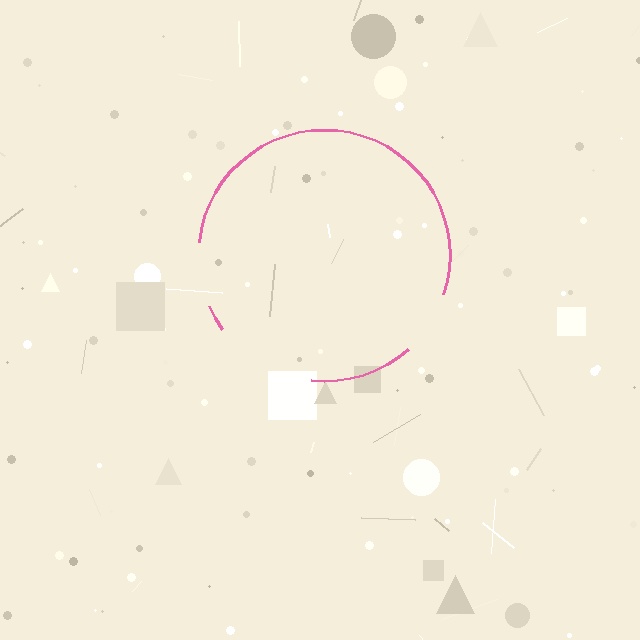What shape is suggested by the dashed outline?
The dashed outline suggests a circle.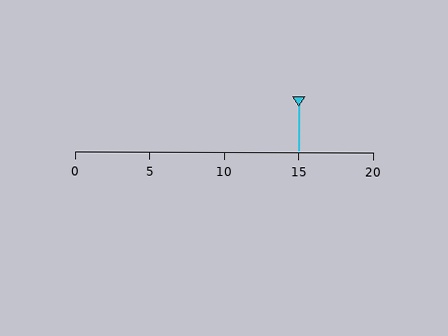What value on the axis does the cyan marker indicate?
The marker indicates approximately 15.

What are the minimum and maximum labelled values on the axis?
The axis runs from 0 to 20.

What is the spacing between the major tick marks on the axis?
The major ticks are spaced 5 apart.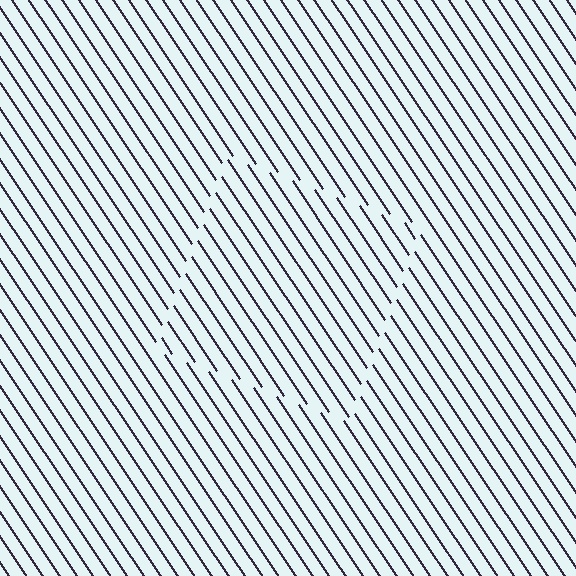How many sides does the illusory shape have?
4 sides — the line-ends trace a square.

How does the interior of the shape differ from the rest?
The interior of the shape contains the same grating, shifted by half a period — the contour is defined by the phase discontinuity where line-ends from the inner and outer gratings abut.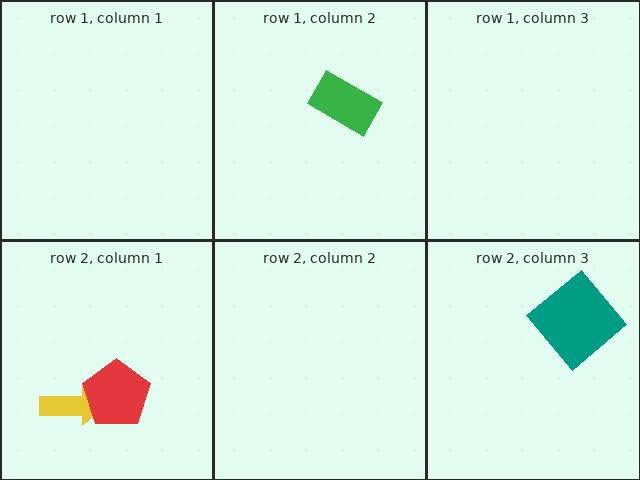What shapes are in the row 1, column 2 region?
The green rectangle.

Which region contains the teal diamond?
The row 2, column 3 region.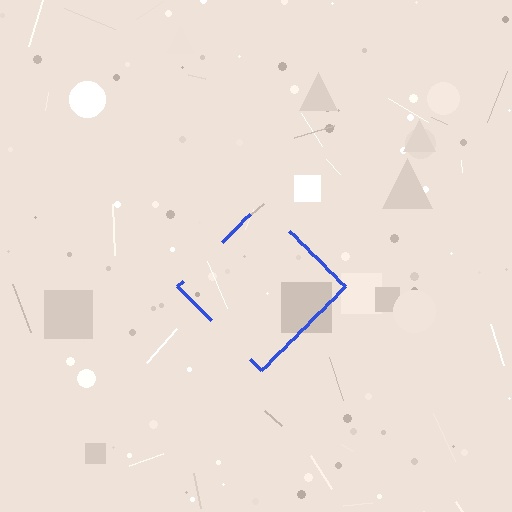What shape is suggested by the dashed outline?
The dashed outline suggests a diamond.